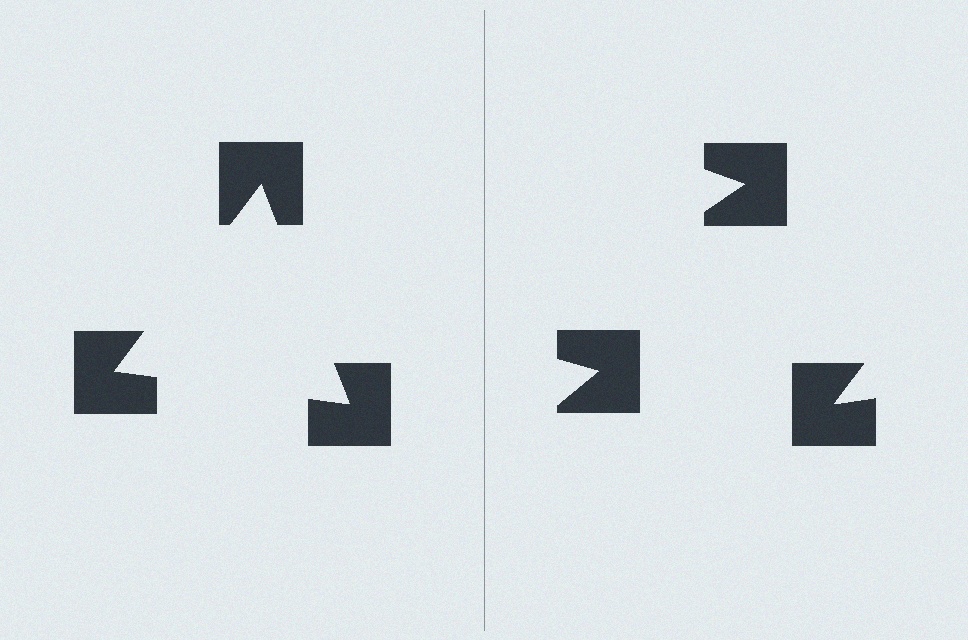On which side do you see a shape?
An illusory triangle appears on the left side. On the right side the wedge cuts are rotated, so no coherent shape forms.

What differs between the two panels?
The notched squares are positioned identically on both sides; only the wedge orientations differ. On the left they align to a triangle; on the right they are misaligned.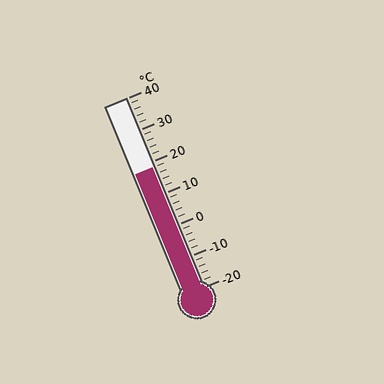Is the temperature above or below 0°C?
The temperature is above 0°C.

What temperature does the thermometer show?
The thermometer shows approximately 18°C.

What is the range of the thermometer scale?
The thermometer scale ranges from -20°C to 40°C.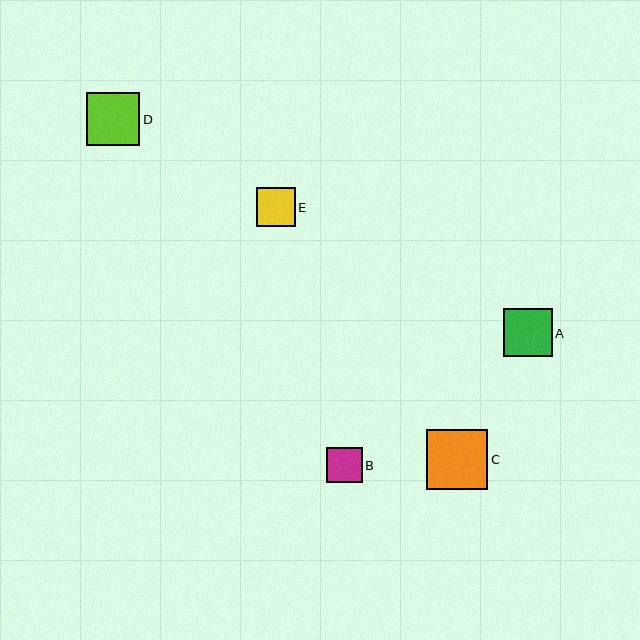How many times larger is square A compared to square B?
Square A is approximately 1.4 times the size of square B.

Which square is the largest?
Square C is the largest with a size of approximately 61 pixels.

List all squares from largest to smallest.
From largest to smallest: C, D, A, E, B.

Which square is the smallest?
Square B is the smallest with a size of approximately 35 pixels.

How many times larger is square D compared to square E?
Square D is approximately 1.4 times the size of square E.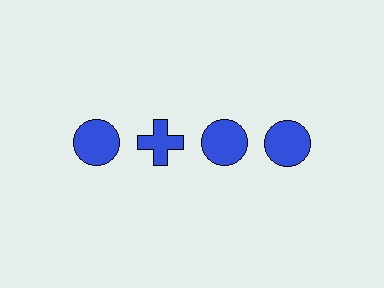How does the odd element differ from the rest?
It has a different shape: cross instead of circle.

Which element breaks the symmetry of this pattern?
The blue cross in the top row, second from left column breaks the symmetry. All other shapes are blue circles.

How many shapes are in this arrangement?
There are 4 shapes arranged in a grid pattern.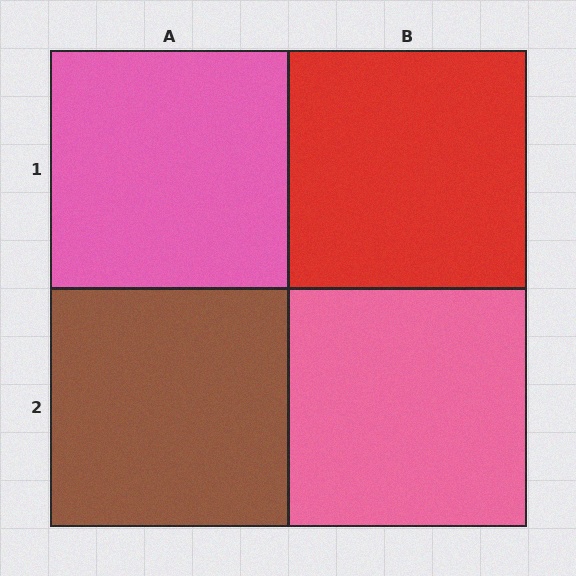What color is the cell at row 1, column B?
Red.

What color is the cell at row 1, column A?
Pink.